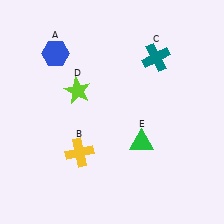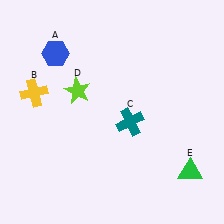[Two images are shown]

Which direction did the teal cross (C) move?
The teal cross (C) moved down.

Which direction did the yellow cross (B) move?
The yellow cross (B) moved up.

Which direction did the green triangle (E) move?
The green triangle (E) moved right.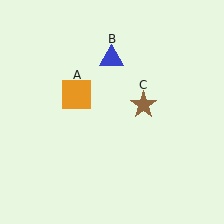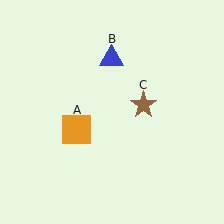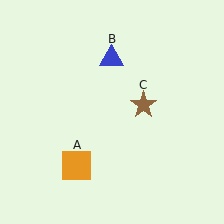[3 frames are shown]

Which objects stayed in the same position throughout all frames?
Blue triangle (object B) and brown star (object C) remained stationary.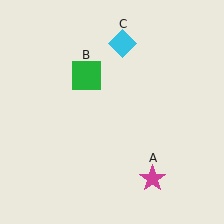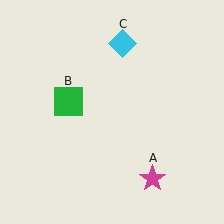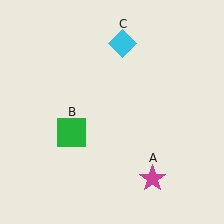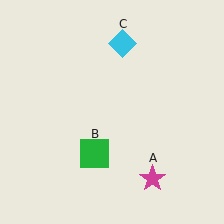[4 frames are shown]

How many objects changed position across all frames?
1 object changed position: green square (object B).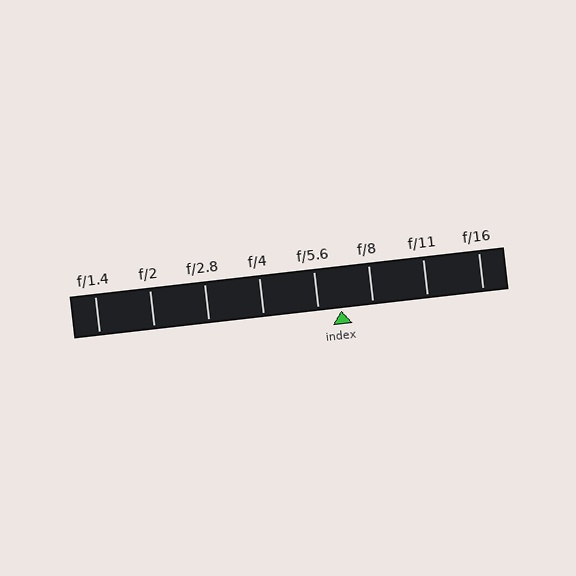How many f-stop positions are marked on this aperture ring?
There are 8 f-stop positions marked.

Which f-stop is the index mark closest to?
The index mark is closest to f/5.6.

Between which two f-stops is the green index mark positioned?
The index mark is between f/5.6 and f/8.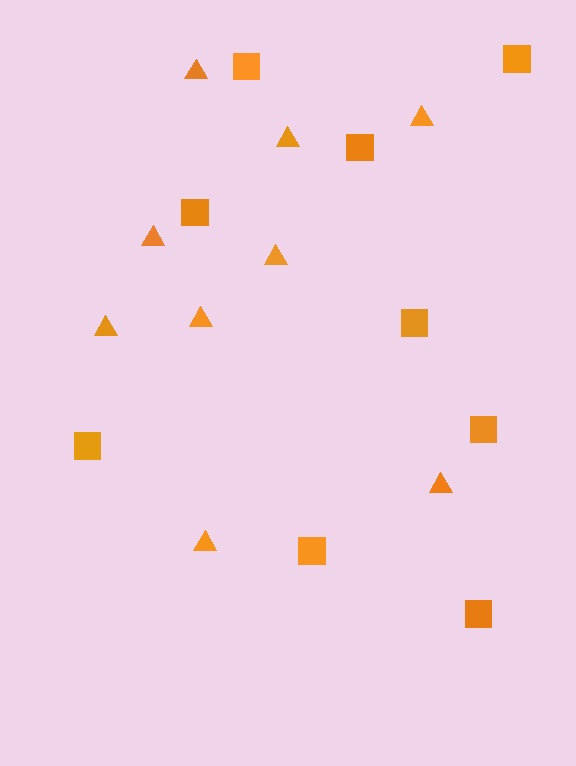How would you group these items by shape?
There are 2 groups: one group of squares (9) and one group of triangles (9).